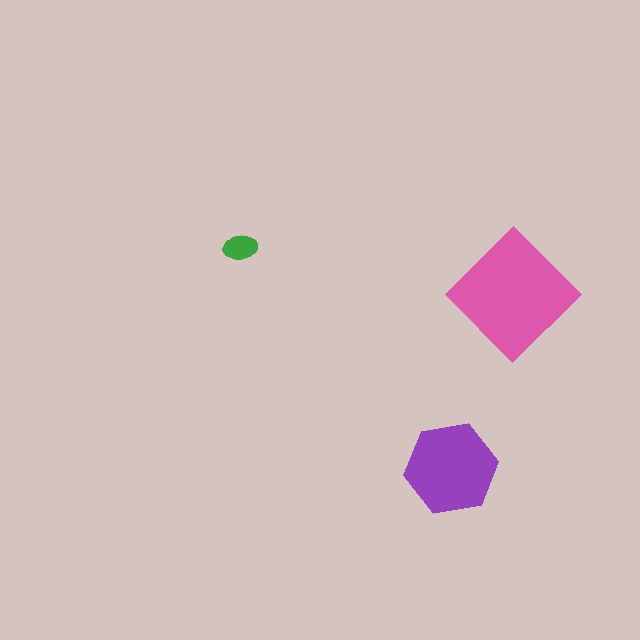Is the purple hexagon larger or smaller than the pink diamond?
Smaller.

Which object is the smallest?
The green ellipse.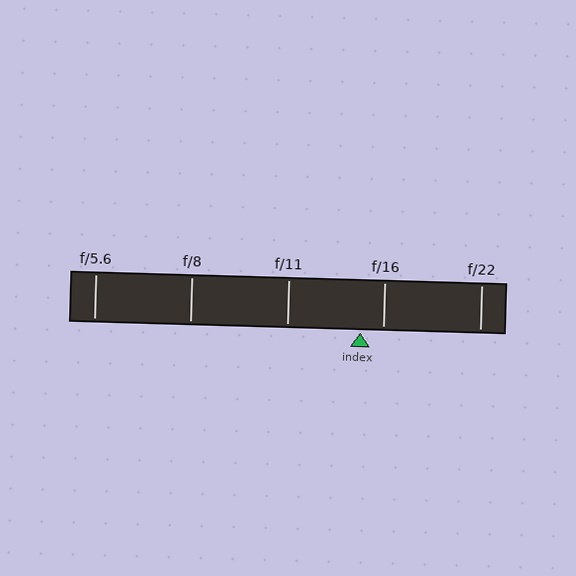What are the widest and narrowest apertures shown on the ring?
The widest aperture shown is f/5.6 and the narrowest is f/22.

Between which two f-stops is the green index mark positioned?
The index mark is between f/11 and f/16.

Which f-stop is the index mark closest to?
The index mark is closest to f/16.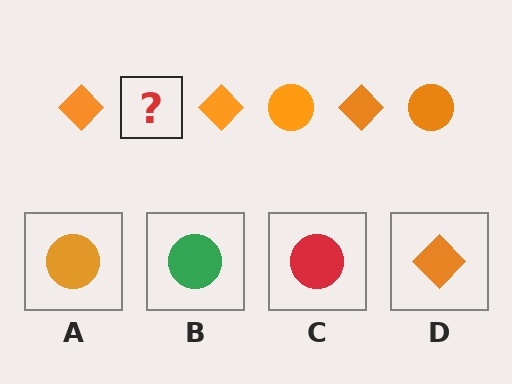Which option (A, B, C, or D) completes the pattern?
A.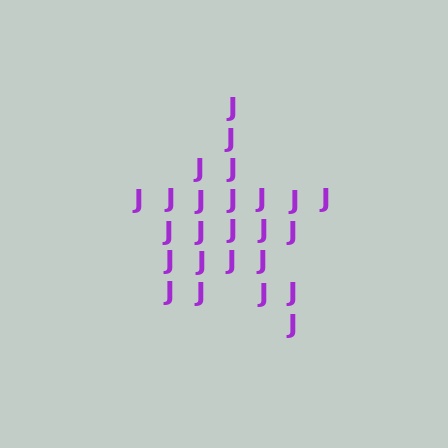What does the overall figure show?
The overall figure shows a star.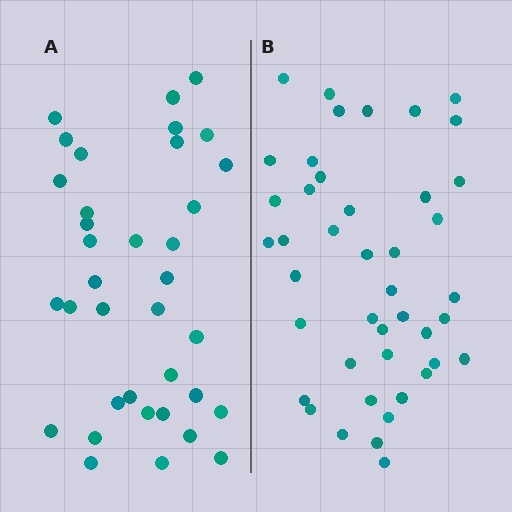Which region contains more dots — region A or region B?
Region B (the right region) has more dots.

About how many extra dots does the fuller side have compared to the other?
Region B has roughly 8 or so more dots than region A.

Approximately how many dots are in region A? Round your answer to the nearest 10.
About 40 dots. (The exact count is 36, which rounds to 40.)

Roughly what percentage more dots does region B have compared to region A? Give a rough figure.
About 20% more.